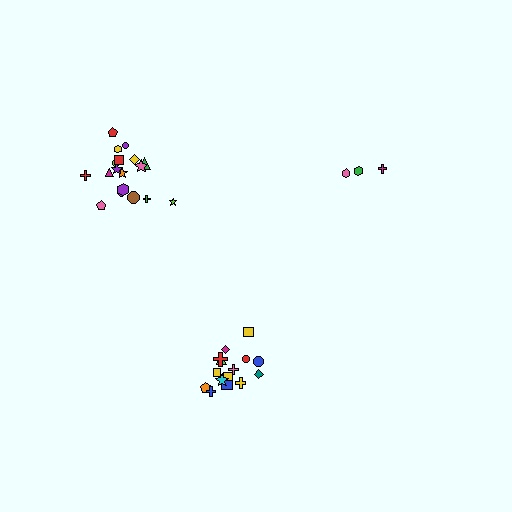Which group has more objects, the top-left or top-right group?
The top-left group.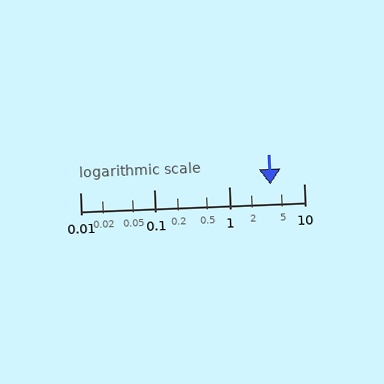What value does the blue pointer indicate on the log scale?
The pointer indicates approximately 3.6.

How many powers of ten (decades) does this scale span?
The scale spans 3 decades, from 0.01 to 10.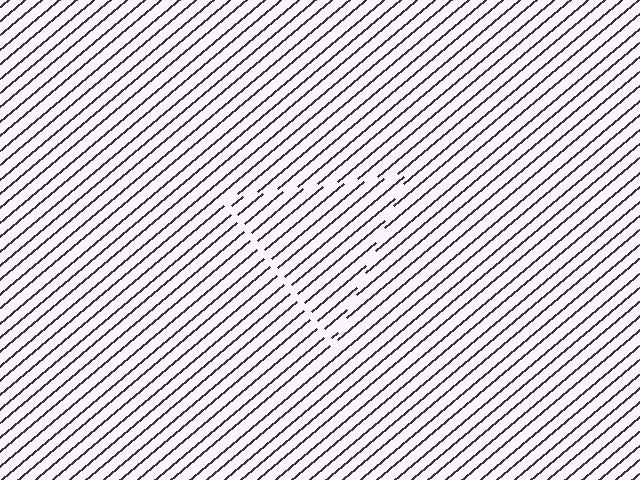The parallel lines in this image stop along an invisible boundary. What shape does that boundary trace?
An illusory triangle. The interior of the shape contains the same grating, shifted by half a period — the contour is defined by the phase discontinuity where line-ends from the inner and outer gratings abut.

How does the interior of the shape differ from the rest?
The interior of the shape contains the same grating, shifted by half a period — the contour is defined by the phase discontinuity where line-ends from the inner and outer gratings abut.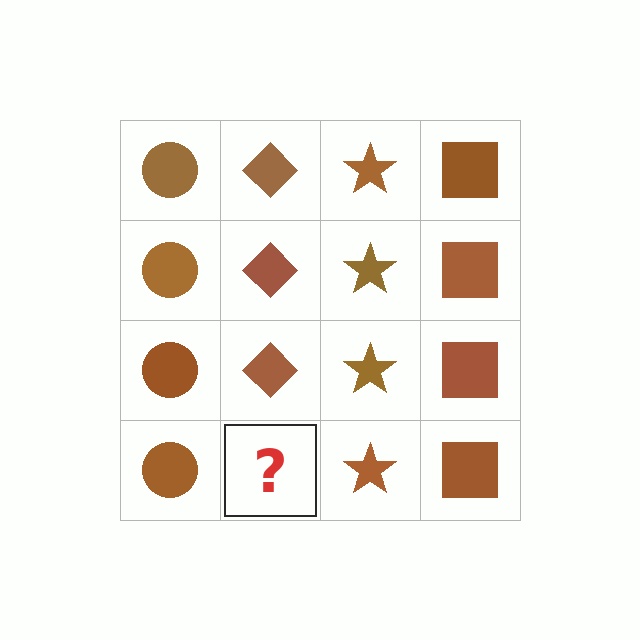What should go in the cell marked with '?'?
The missing cell should contain a brown diamond.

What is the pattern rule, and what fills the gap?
The rule is that each column has a consistent shape. The gap should be filled with a brown diamond.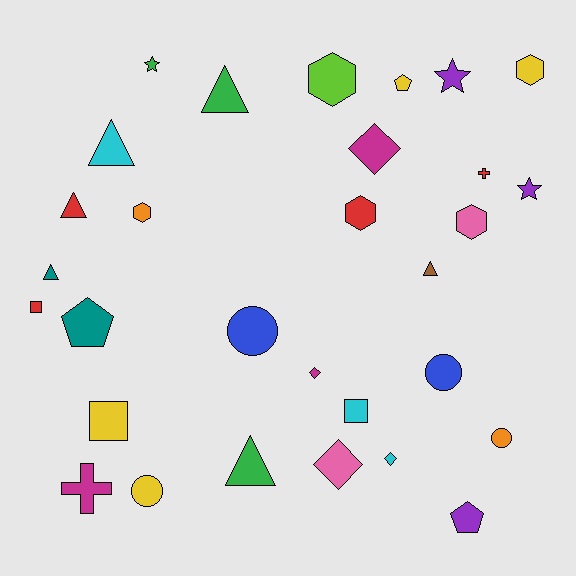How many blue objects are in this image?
There are 2 blue objects.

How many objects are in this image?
There are 30 objects.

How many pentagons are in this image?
There are 3 pentagons.